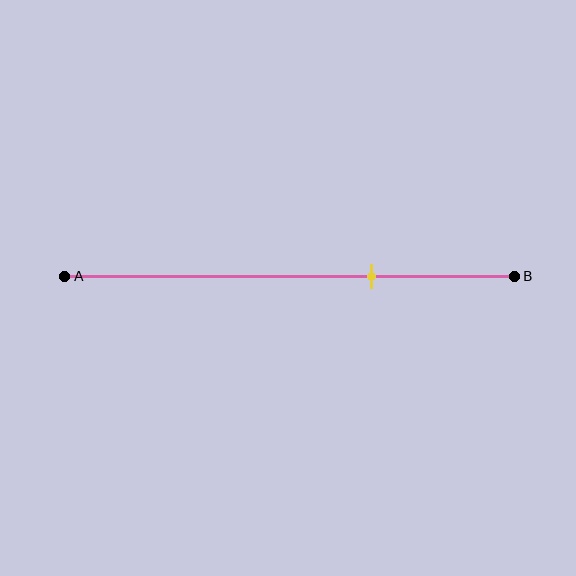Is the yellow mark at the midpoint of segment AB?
No, the mark is at about 70% from A, not at the 50% midpoint.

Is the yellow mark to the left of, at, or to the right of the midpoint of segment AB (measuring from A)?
The yellow mark is to the right of the midpoint of segment AB.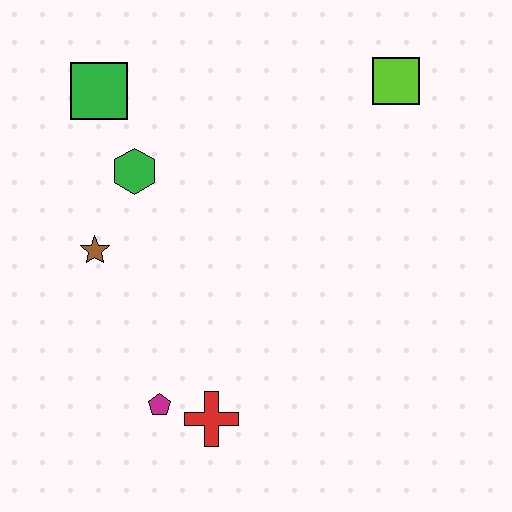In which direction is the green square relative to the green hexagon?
The green square is above the green hexagon.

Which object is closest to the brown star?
The green hexagon is closest to the brown star.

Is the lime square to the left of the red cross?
No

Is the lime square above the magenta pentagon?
Yes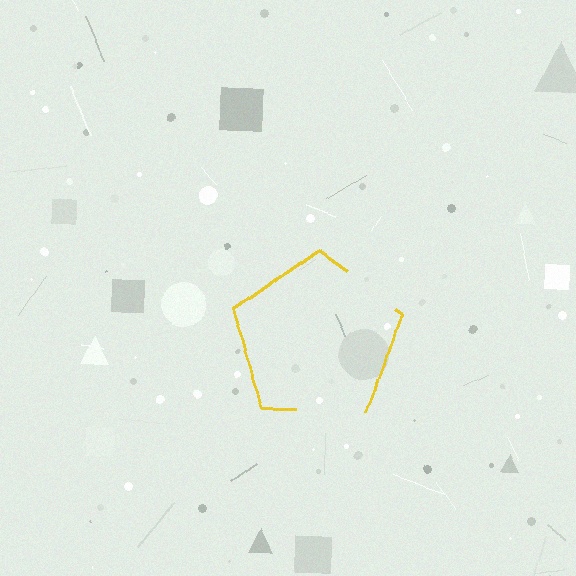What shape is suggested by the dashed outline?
The dashed outline suggests a pentagon.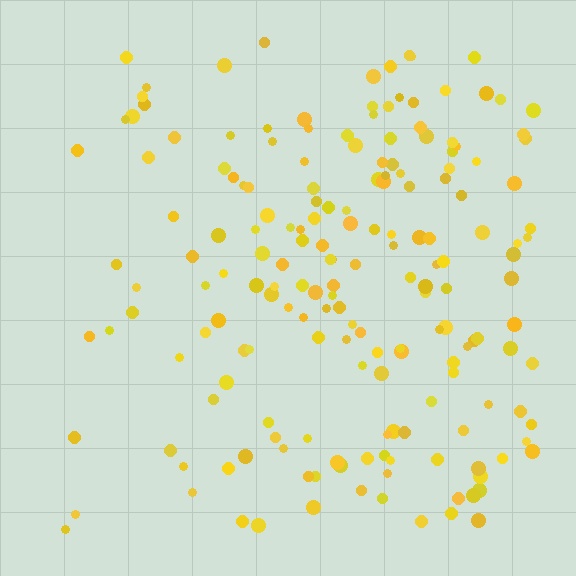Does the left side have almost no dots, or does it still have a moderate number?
Still a moderate number, just noticeably fewer than the right.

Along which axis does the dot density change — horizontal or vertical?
Horizontal.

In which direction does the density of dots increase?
From left to right, with the right side densest.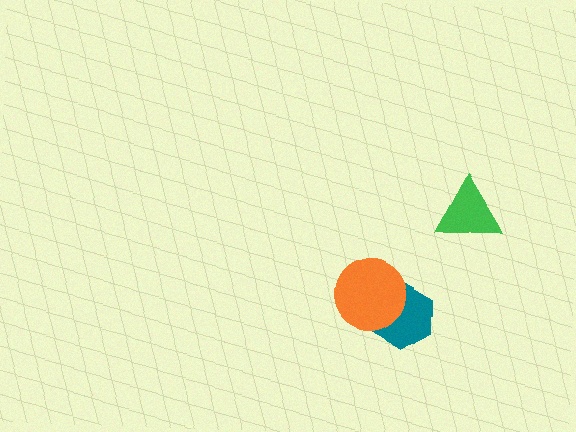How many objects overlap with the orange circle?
1 object overlaps with the orange circle.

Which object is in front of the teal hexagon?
The orange circle is in front of the teal hexagon.